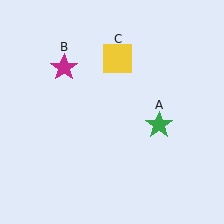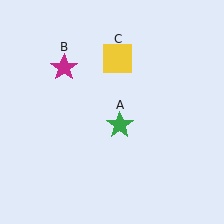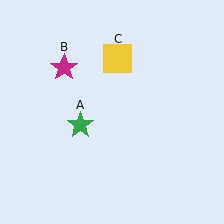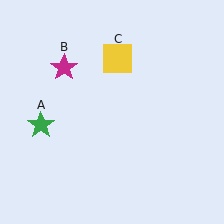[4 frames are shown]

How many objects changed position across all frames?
1 object changed position: green star (object A).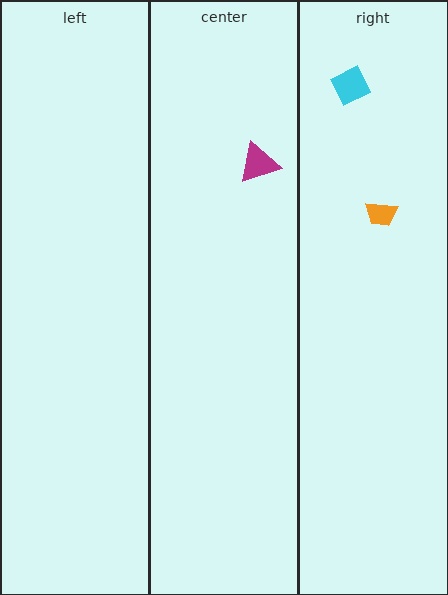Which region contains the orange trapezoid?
The right region.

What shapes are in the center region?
The magenta triangle.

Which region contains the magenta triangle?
The center region.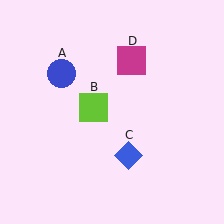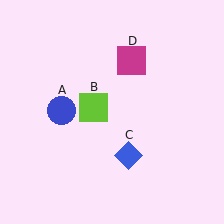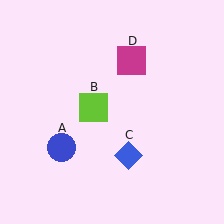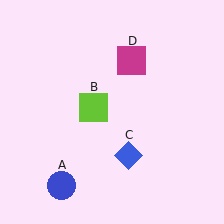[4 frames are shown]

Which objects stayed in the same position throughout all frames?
Lime square (object B) and blue diamond (object C) and magenta square (object D) remained stationary.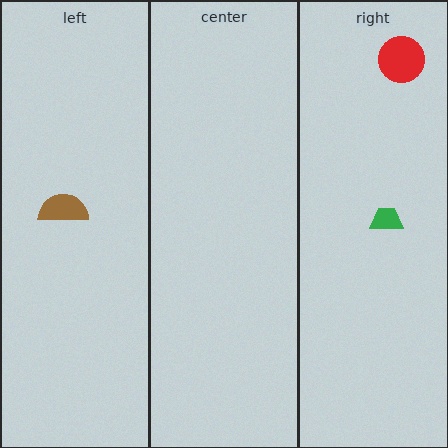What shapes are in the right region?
The red circle, the green trapezoid.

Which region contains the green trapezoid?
The right region.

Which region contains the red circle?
The right region.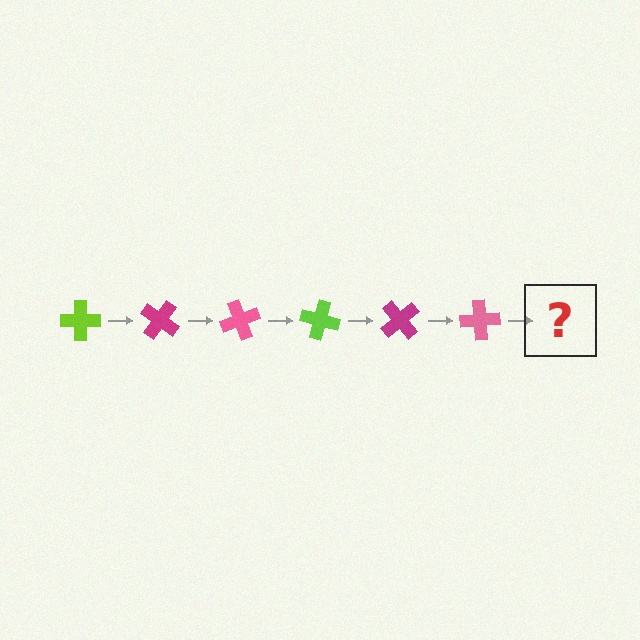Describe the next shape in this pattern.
It should be a lime cross, rotated 210 degrees from the start.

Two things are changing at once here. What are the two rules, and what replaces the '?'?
The two rules are that it rotates 35 degrees each step and the color cycles through lime, magenta, and pink. The '?' should be a lime cross, rotated 210 degrees from the start.